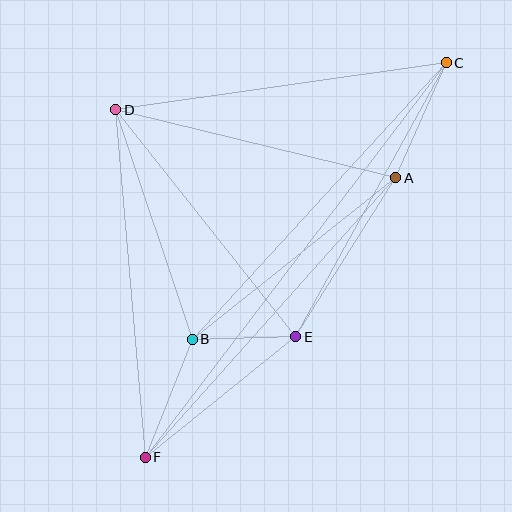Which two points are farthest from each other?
Points C and F are farthest from each other.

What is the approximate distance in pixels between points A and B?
The distance between A and B is approximately 260 pixels.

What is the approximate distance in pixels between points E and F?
The distance between E and F is approximately 193 pixels.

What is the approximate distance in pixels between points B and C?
The distance between B and C is approximately 375 pixels.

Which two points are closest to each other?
Points B and E are closest to each other.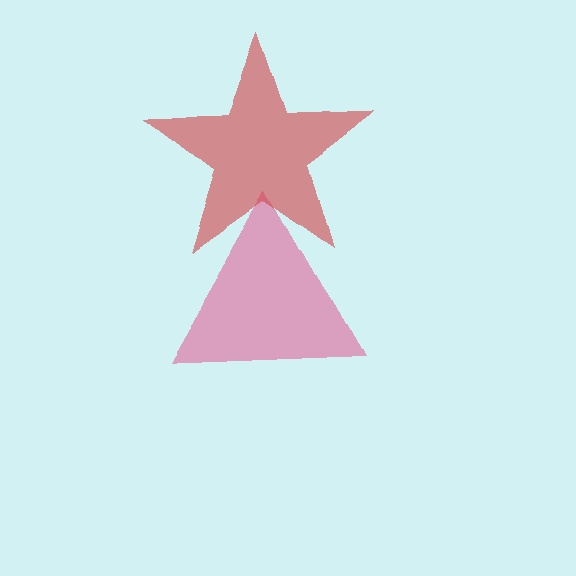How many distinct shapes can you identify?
There are 2 distinct shapes: a pink triangle, a red star.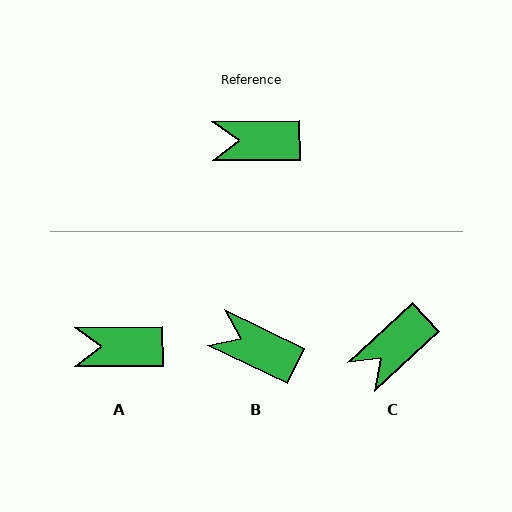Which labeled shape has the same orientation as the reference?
A.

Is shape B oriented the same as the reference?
No, it is off by about 27 degrees.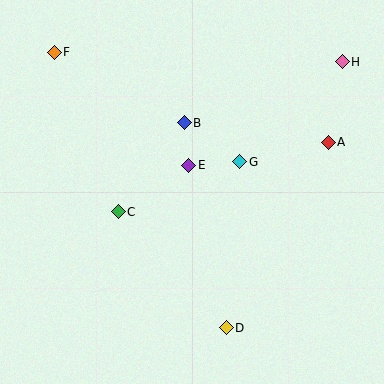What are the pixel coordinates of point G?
Point G is at (240, 162).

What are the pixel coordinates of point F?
Point F is at (54, 52).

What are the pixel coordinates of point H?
Point H is at (342, 62).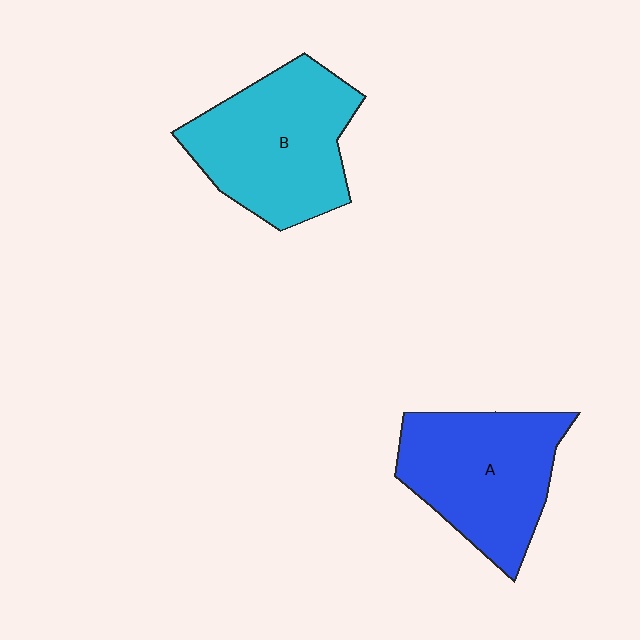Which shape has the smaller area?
Shape A (blue).